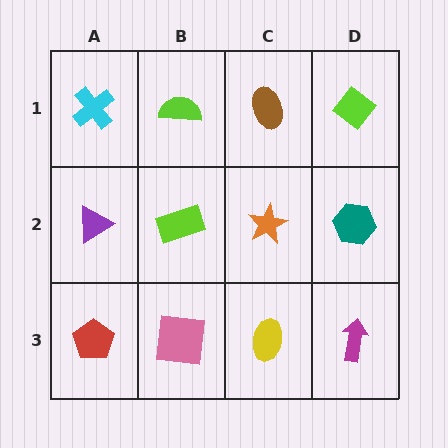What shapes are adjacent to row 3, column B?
A lime rectangle (row 2, column B), a red pentagon (row 3, column A), a yellow ellipse (row 3, column C).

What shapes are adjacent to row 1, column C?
An orange star (row 2, column C), a lime semicircle (row 1, column B), a lime diamond (row 1, column D).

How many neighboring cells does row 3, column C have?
3.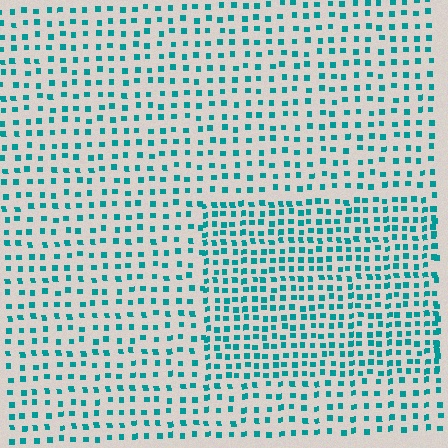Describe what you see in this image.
The image contains small teal elements arranged at two different densities. A rectangle-shaped region is visible where the elements are more densely packed than the surrounding area.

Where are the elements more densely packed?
The elements are more densely packed inside the rectangle boundary.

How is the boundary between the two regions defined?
The boundary is defined by a change in element density (approximately 1.6x ratio). All elements are the same color, size, and shape.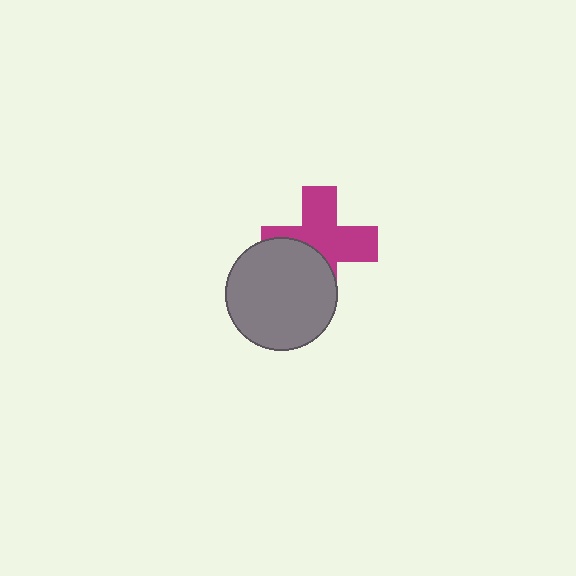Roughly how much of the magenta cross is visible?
About half of it is visible (roughly 63%).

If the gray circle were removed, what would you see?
You would see the complete magenta cross.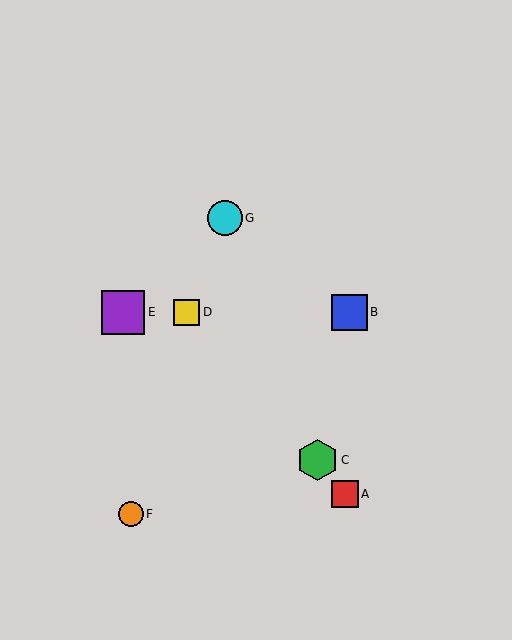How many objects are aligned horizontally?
3 objects (B, D, E) are aligned horizontally.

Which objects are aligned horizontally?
Objects B, D, E are aligned horizontally.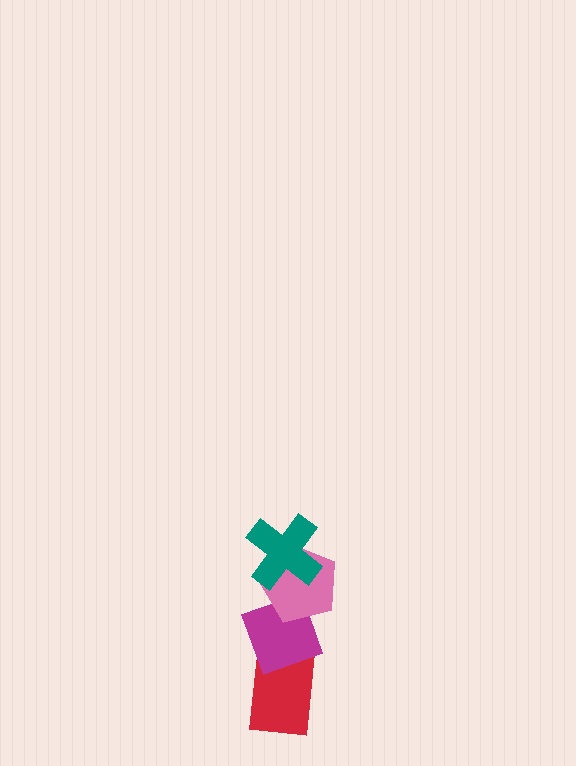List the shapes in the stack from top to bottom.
From top to bottom: the teal cross, the pink pentagon, the magenta diamond, the red rectangle.